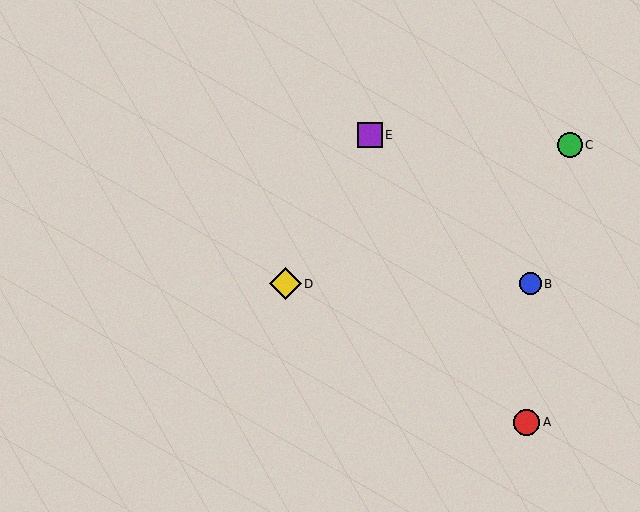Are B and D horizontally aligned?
Yes, both are at y≈284.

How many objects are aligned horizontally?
2 objects (B, D) are aligned horizontally.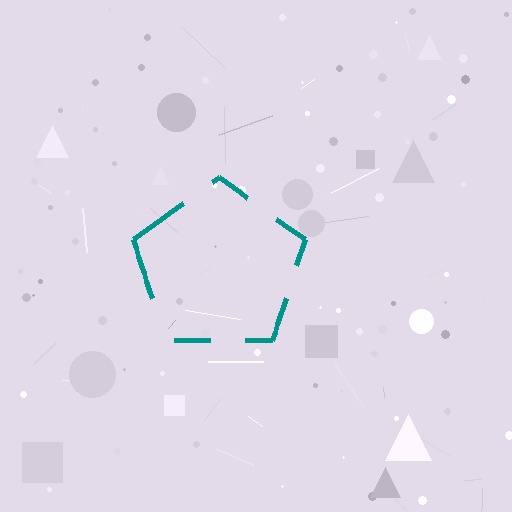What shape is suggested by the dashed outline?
The dashed outline suggests a pentagon.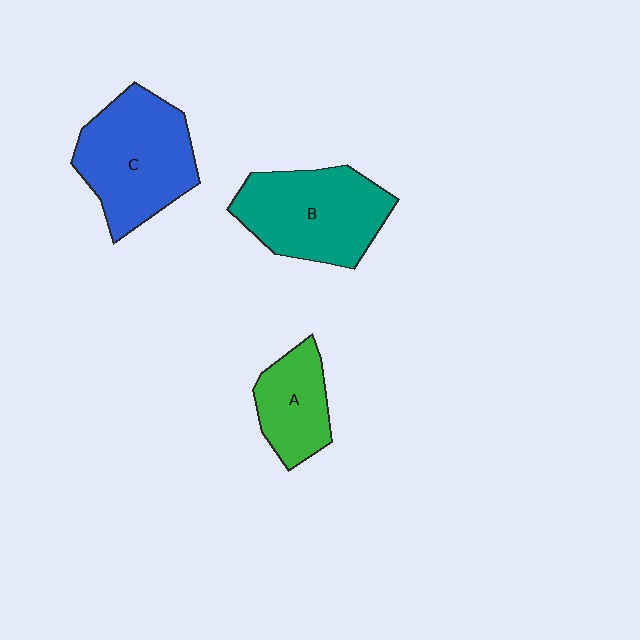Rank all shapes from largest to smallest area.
From largest to smallest: C (blue), B (teal), A (green).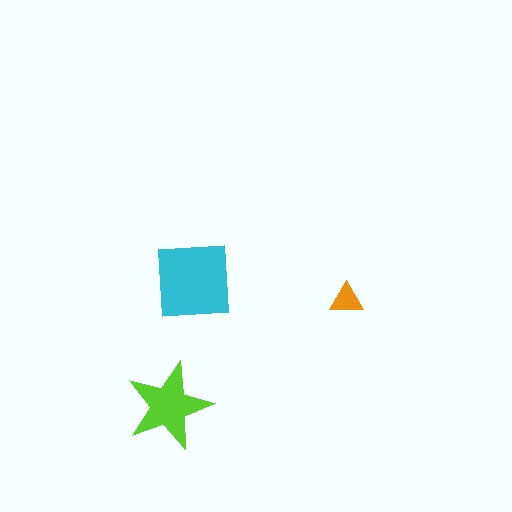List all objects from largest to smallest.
The cyan square, the lime star, the orange triangle.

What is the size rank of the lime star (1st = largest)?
2nd.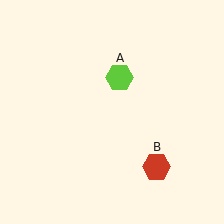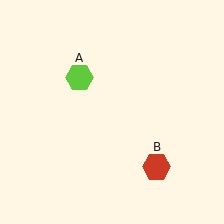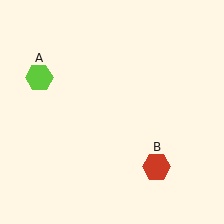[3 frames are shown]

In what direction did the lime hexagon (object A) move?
The lime hexagon (object A) moved left.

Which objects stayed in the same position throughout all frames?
Red hexagon (object B) remained stationary.